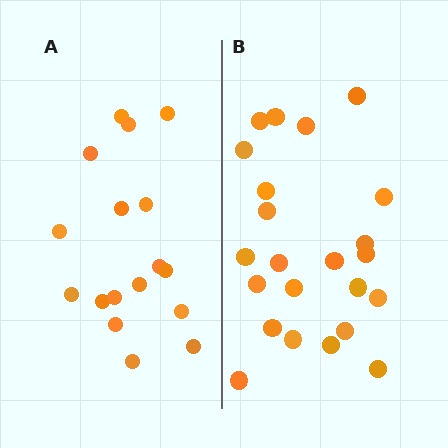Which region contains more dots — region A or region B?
Region B (the right region) has more dots.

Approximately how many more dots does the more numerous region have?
Region B has about 6 more dots than region A.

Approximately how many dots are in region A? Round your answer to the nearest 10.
About 20 dots. (The exact count is 17, which rounds to 20.)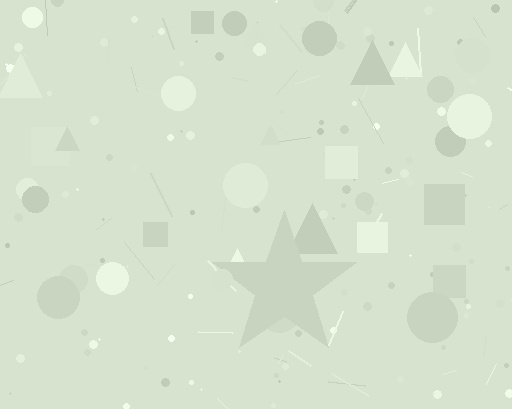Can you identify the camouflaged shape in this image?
The camouflaged shape is a star.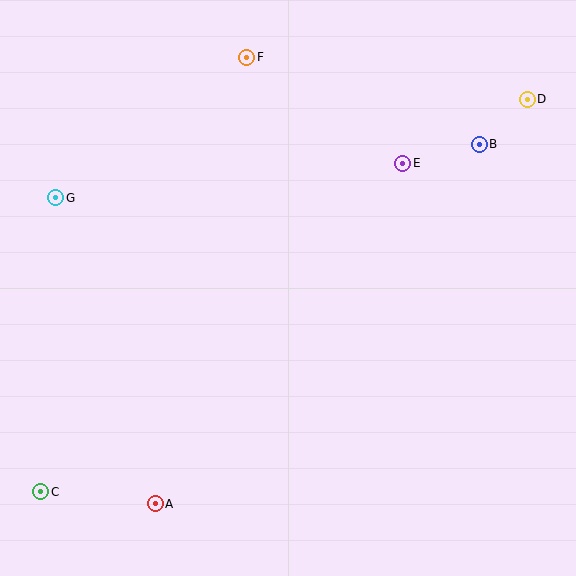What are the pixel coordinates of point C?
Point C is at (41, 492).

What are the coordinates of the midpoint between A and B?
The midpoint between A and B is at (317, 324).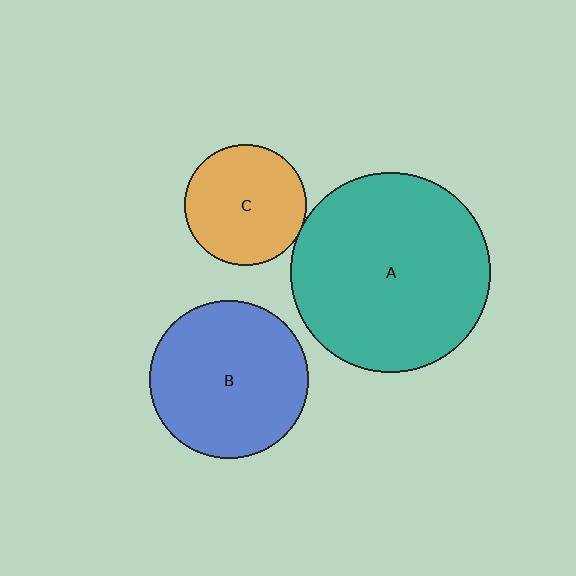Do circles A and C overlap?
Yes.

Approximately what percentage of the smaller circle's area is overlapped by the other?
Approximately 5%.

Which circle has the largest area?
Circle A (teal).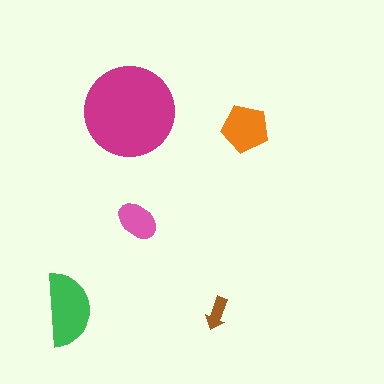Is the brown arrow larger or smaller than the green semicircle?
Smaller.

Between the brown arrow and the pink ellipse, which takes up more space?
The pink ellipse.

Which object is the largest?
The magenta circle.